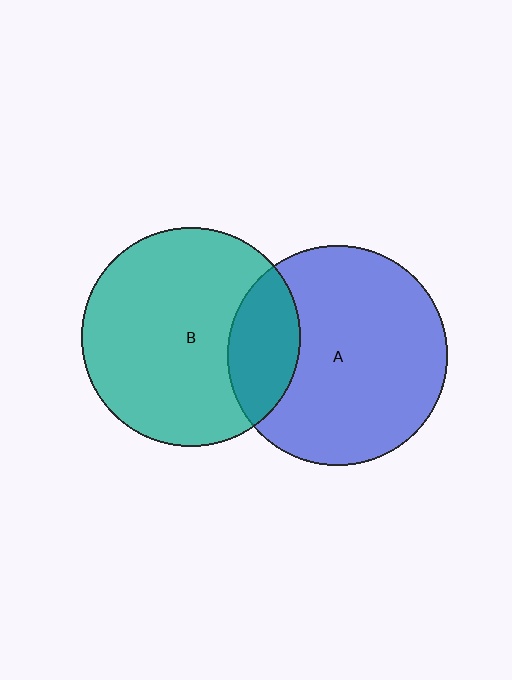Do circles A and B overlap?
Yes.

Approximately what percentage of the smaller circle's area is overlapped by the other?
Approximately 20%.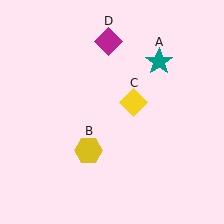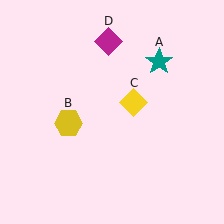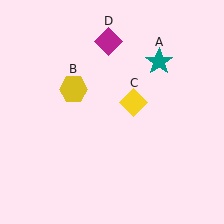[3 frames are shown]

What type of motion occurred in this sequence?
The yellow hexagon (object B) rotated clockwise around the center of the scene.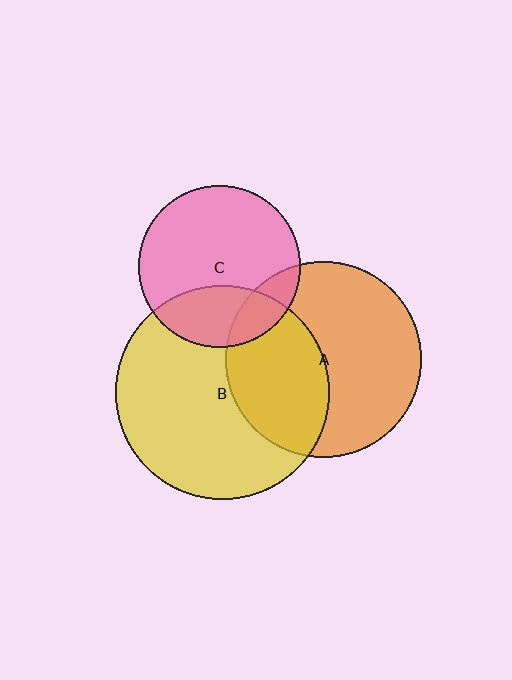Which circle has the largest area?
Circle B (yellow).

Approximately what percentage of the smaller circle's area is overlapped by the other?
Approximately 30%.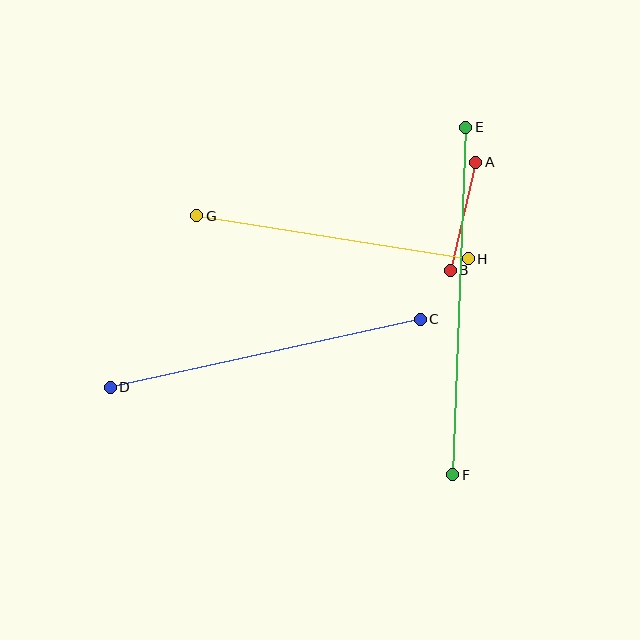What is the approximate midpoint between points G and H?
The midpoint is at approximately (333, 237) pixels.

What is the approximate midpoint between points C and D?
The midpoint is at approximately (265, 353) pixels.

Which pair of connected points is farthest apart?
Points E and F are farthest apart.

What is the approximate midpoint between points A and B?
The midpoint is at approximately (463, 216) pixels.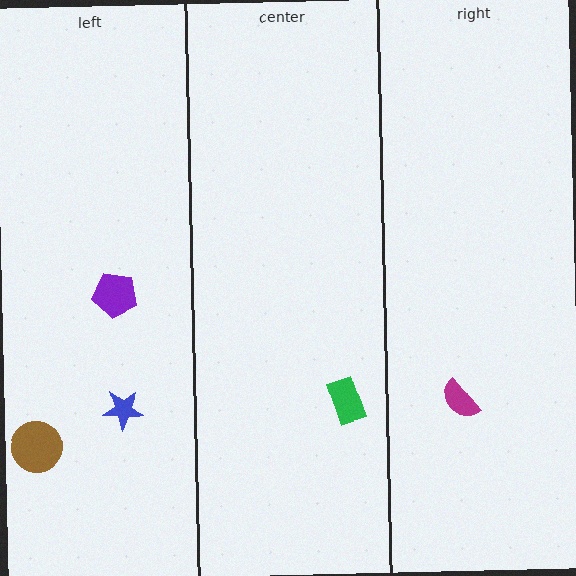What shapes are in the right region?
The magenta semicircle.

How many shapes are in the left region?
3.